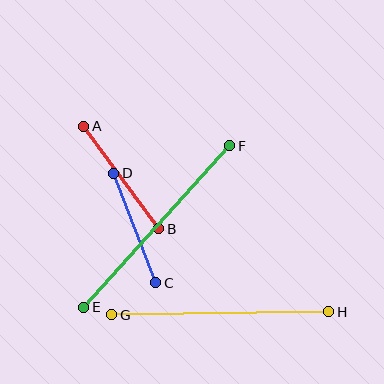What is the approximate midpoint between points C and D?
The midpoint is at approximately (135, 228) pixels.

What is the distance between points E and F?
The distance is approximately 218 pixels.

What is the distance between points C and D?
The distance is approximately 117 pixels.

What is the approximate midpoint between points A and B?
The midpoint is at approximately (121, 177) pixels.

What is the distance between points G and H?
The distance is approximately 217 pixels.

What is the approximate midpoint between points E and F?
The midpoint is at approximately (157, 227) pixels.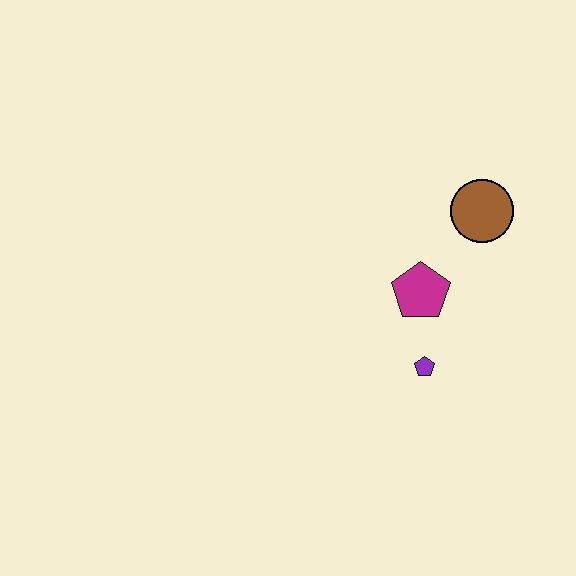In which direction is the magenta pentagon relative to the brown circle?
The magenta pentagon is below the brown circle.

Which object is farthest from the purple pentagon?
The brown circle is farthest from the purple pentagon.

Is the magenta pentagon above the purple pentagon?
Yes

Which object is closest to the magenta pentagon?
The purple pentagon is closest to the magenta pentagon.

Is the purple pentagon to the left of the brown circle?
Yes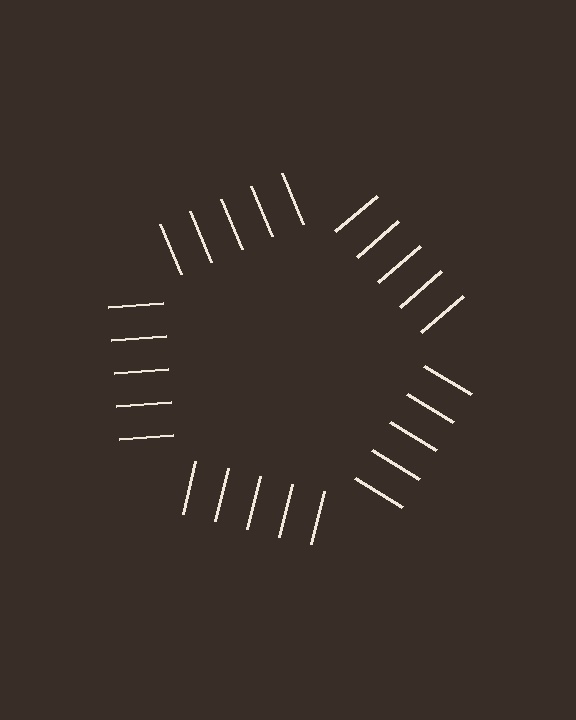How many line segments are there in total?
25 — 5 along each of the 5 edges.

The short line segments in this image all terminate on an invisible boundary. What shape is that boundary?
An illusory pentagon — the line segments terminate on its edges but no continuous stroke is drawn.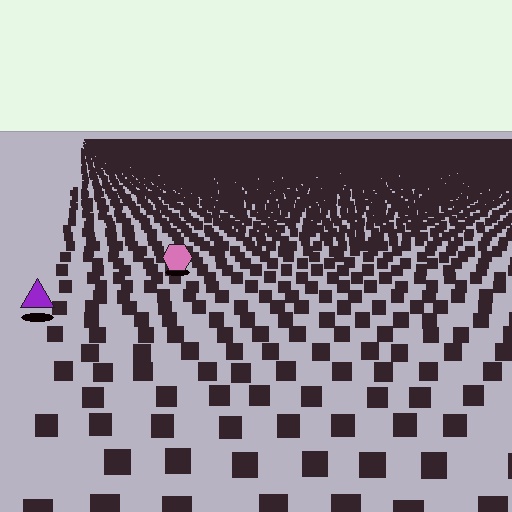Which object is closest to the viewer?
The purple triangle is closest. The texture marks near it are larger and more spread out.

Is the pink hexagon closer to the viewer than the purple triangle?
No. The purple triangle is closer — you can tell from the texture gradient: the ground texture is coarser near it.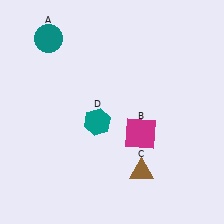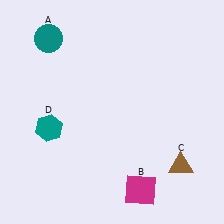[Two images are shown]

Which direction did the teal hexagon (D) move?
The teal hexagon (D) moved left.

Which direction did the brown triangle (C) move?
The brown triangle (C) moved right.